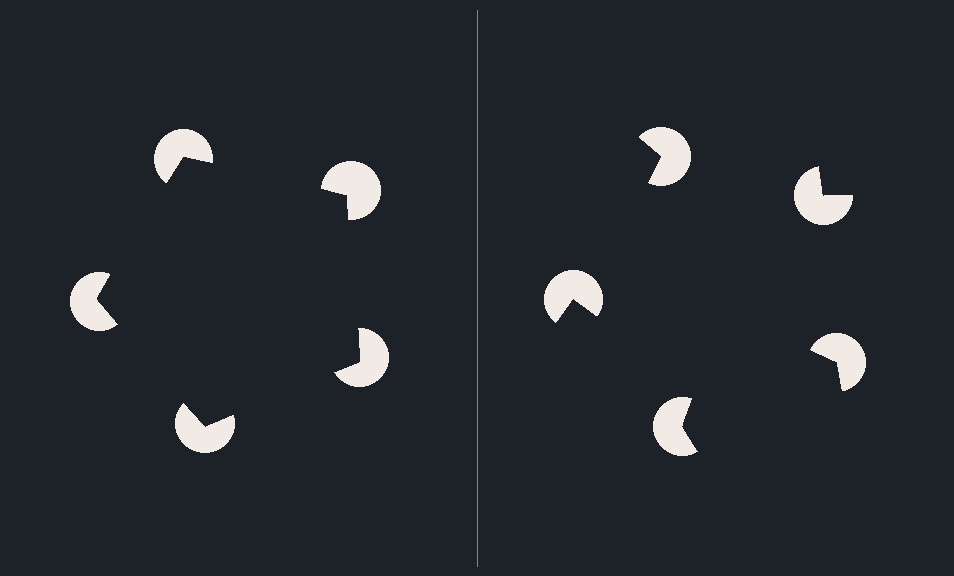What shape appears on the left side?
An illusory pentagon.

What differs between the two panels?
The pac-man discs are positioned identically on both sides; only the wedge orientations differ. On the left they align to a pentagon; on the right they are misaligned.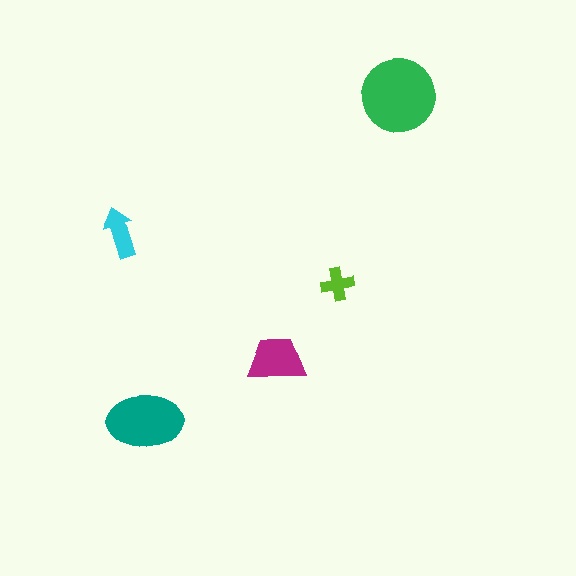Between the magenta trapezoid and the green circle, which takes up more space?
The green circle.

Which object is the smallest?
The lime cross.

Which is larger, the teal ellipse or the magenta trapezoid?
The teal ellipse.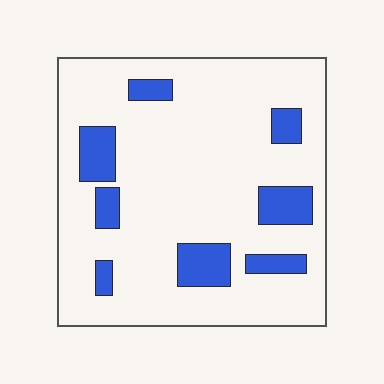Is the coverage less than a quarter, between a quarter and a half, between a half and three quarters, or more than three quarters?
Less than a quarter.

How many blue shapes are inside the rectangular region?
8.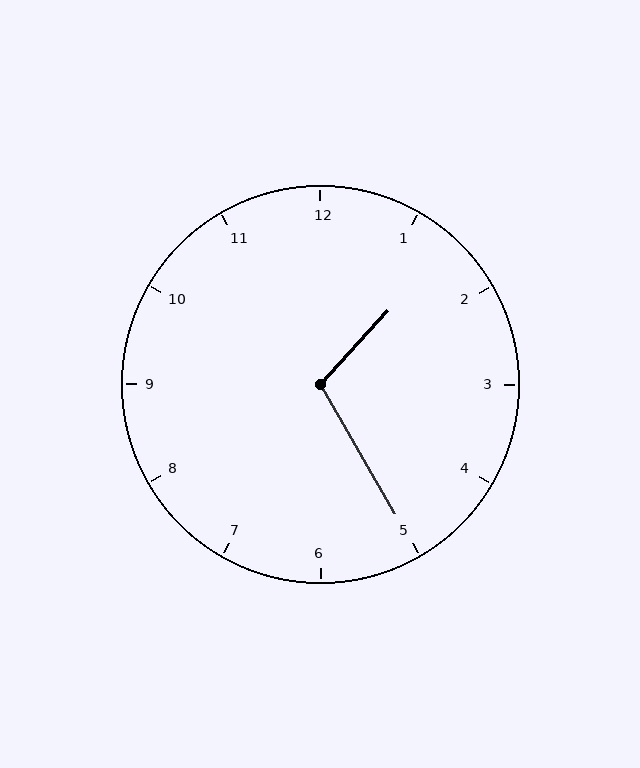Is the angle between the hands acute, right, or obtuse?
It is obtuse.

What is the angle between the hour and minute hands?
Approximately 108 degrees.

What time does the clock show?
1:25.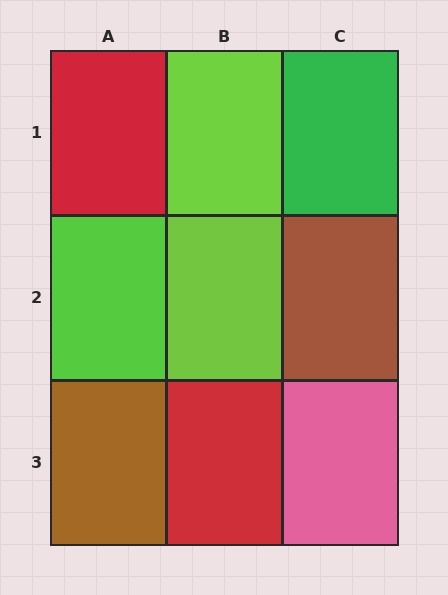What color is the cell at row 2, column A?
Lime.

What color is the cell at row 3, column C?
Pink.